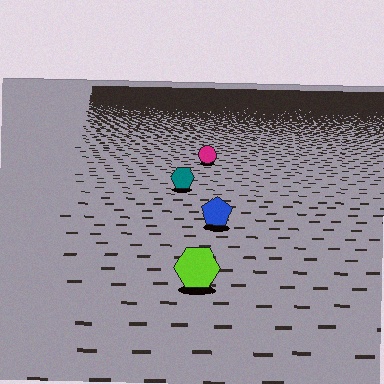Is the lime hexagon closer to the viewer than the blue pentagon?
Yes. The lime hexagon is closer — you can tell from the texture gradient: the ground texture is coarser near it.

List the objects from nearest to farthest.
From nearest to farthest: the lime hexagon, the blue pentagon, the teal hexagon, the magenta circle.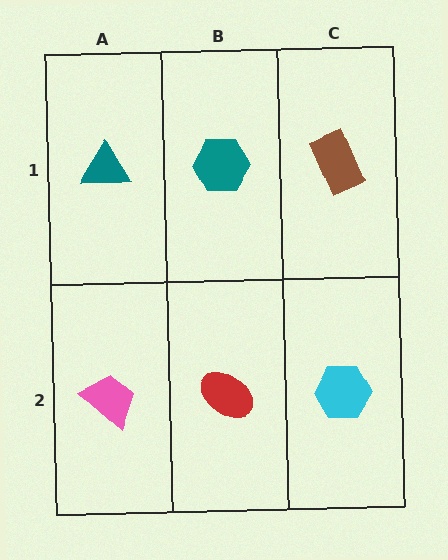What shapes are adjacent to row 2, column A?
A teal triangle (row 1, column A), a red ellipse (row 2, column B).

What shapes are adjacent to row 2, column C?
A brown rectangle (row 1, column C), a red ellipse (row 2, column B).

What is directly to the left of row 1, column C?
A teal hexagon.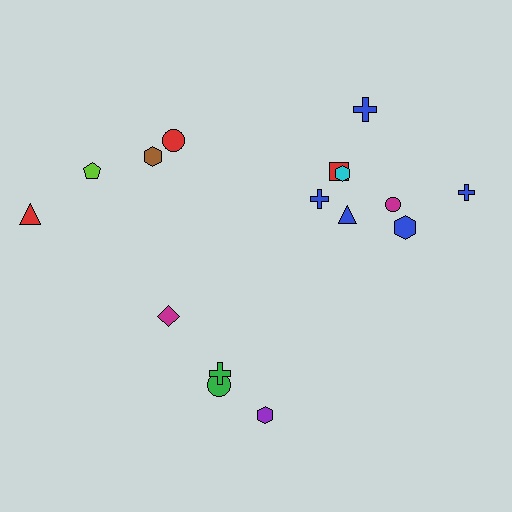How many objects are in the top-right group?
There are 8 objects.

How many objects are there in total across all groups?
There are 16 objects.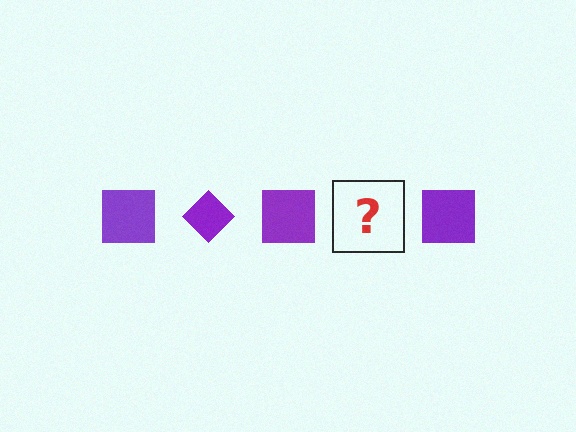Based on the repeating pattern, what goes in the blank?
The blank should be a purple diamond.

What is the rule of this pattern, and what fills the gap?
The rule is that the pattern cycles through square, diamond shapes in purple. The gap should be filled with a purple diamond.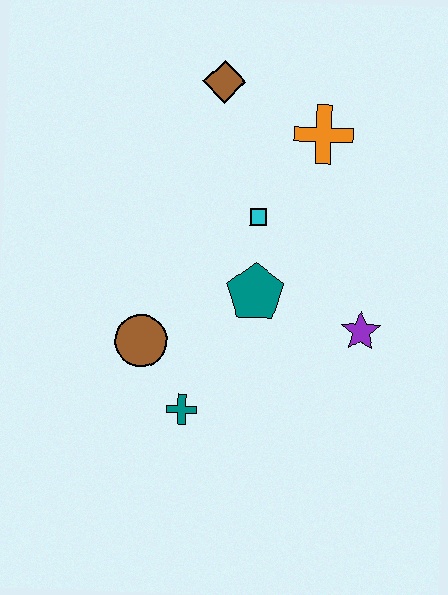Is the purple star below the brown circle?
No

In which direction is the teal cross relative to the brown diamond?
The teal cross is below the brown diamond.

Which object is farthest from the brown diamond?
The teal cross is farthest from the brown diamond.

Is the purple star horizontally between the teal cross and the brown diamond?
No